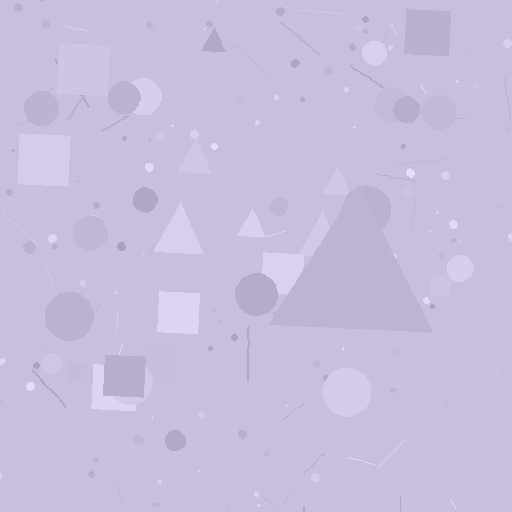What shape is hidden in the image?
A triangle is hidden in the image.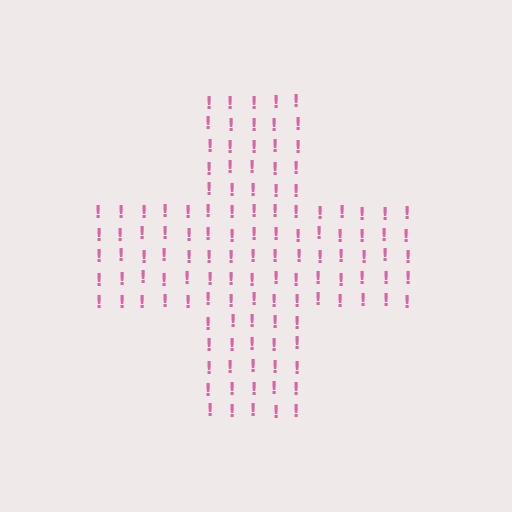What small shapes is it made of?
It is made of small exclamation marks.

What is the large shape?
The large shape is a cross.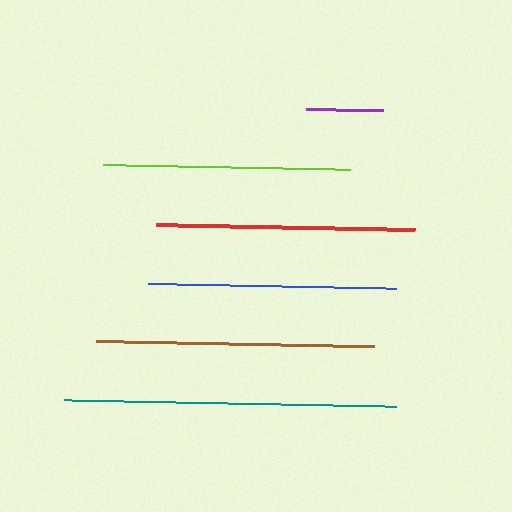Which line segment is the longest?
The teal line is the longest at approximately 331 pixels.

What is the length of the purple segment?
The purple segment is approximately 77 pixels long.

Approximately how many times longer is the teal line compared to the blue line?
The teal line is approximately 1.3 times the length of the blue line.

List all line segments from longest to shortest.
From longest to shortest: teal, brown, red, blue, lime, purple.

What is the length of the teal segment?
The teal segment is approximately 331 pixels long.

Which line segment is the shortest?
The purple line is the shortest at approximately 77 pixels.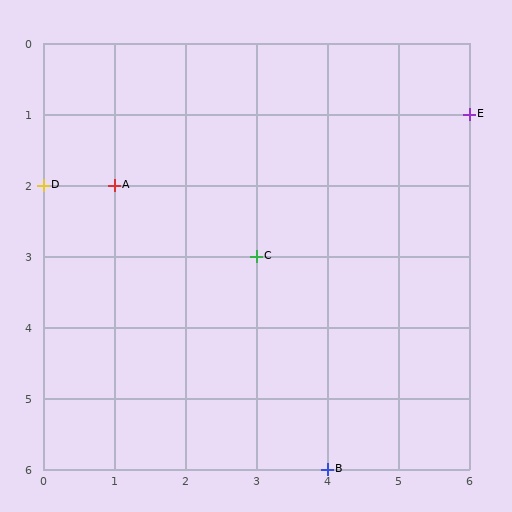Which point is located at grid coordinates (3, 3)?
Point C is at (3, 3).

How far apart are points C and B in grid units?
Points C and B are 1 column and 3 rows apart (about 3.2 grid units diagonally).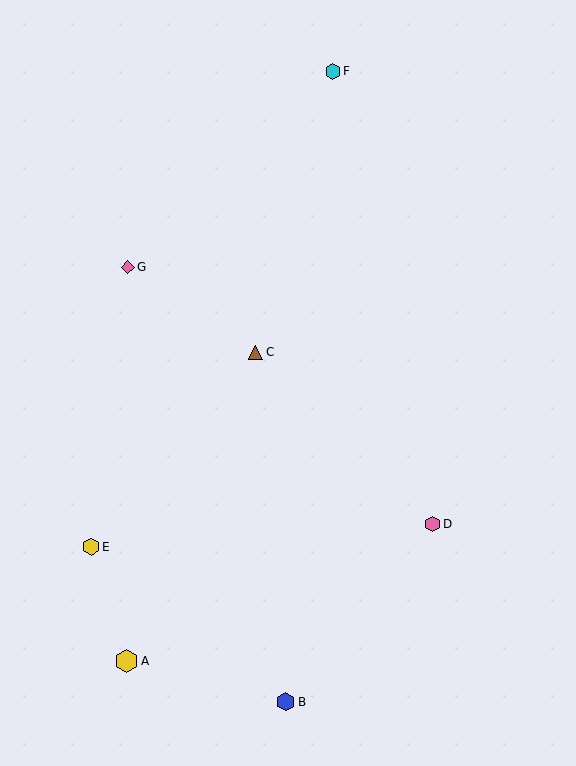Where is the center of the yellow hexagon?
The center of the yellow hexagon is at (91, 547).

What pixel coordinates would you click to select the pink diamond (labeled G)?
Click at (128, 267) to select the pink diamond G.